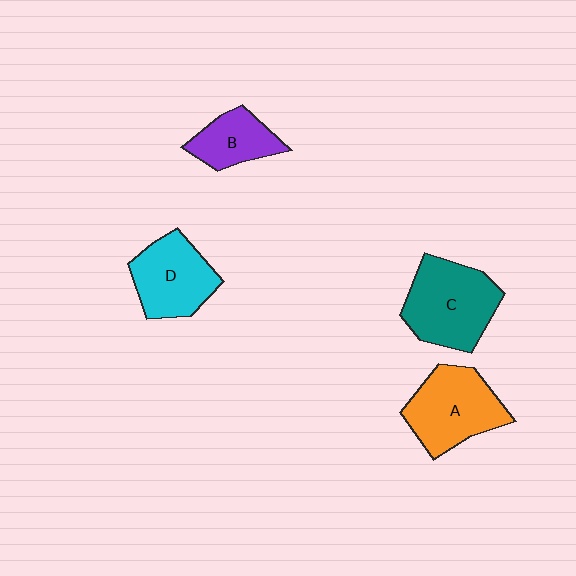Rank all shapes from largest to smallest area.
From largest to smallest: C (teal), A (orange), D (cyan), B (purple).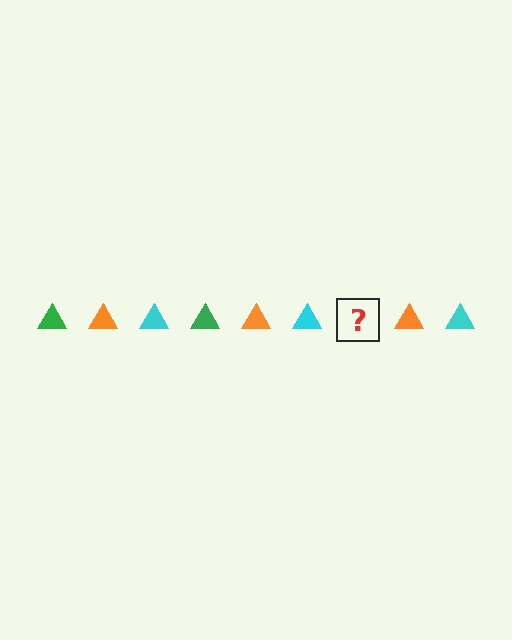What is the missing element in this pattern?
The missing element is a green triangle.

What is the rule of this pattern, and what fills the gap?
The rule is that the pattern cycles through green, orange, cyan triangles. The gap should be filled with a green triangle.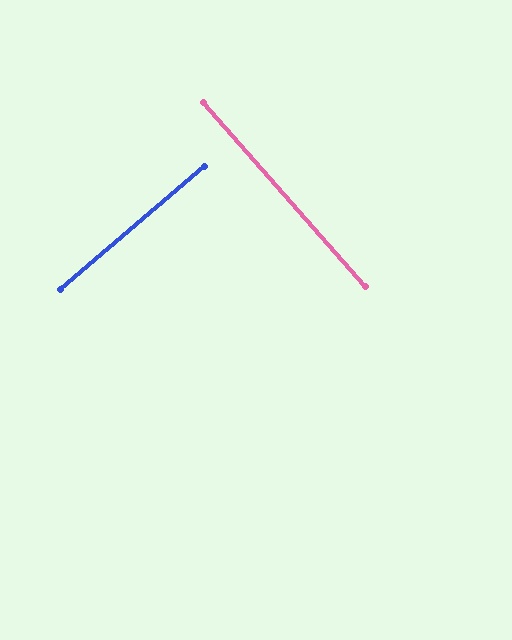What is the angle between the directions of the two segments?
Approximately 89 degrees.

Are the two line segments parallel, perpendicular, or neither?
Perpendicular — they meet at approximately 89°.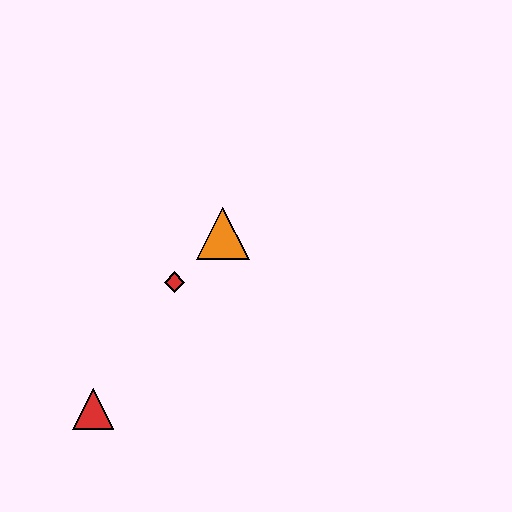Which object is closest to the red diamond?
The orange triangle is closest to the red diamond.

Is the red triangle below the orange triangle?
Yes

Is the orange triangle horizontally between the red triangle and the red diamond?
No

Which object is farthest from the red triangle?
The orange triangle is farthest from the red triangle.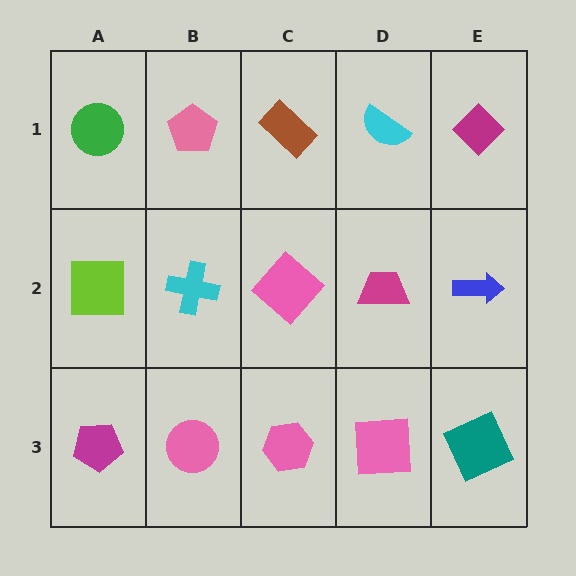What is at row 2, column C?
A pink diamond.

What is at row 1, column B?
A pink pentagon.